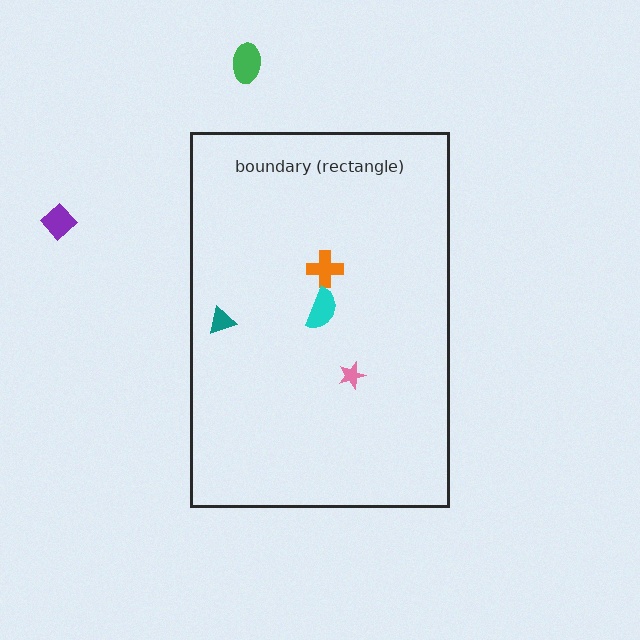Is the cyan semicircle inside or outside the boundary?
Inside.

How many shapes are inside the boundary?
4 inside, 2 outside.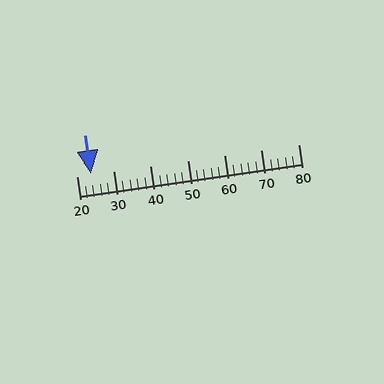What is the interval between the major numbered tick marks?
The major tick marks are spaced 10 units apart.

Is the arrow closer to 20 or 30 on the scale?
The arrow is closer to 20.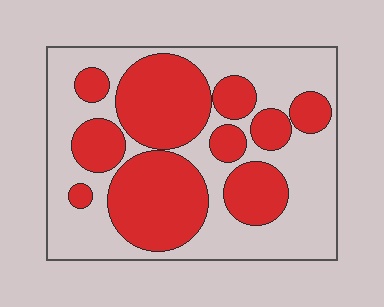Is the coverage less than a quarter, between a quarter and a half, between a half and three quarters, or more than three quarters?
Between a quarter and a half.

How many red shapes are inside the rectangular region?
10.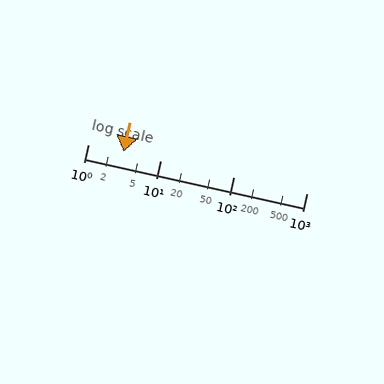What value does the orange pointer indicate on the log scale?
The pointer indicates approximately 3.1.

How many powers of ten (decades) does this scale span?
The scale spans 3 decades, from 1 to 1000.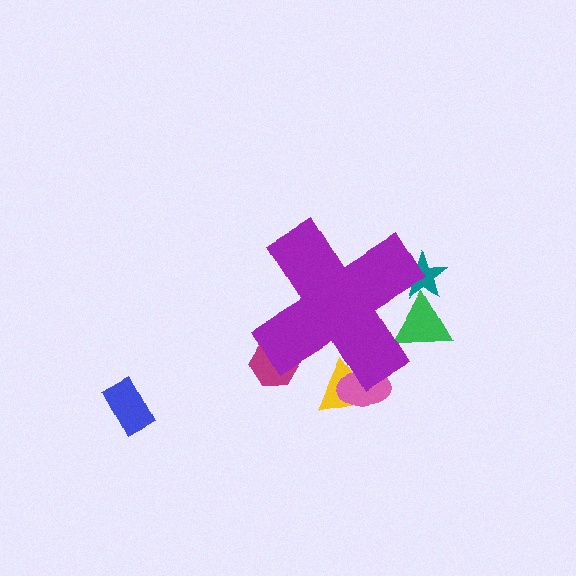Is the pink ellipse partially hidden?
Yes, the pink ellipse is partially hidden behind the purple cross.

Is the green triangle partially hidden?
Yes, the green triangle is partially hidden behind the purple cross.